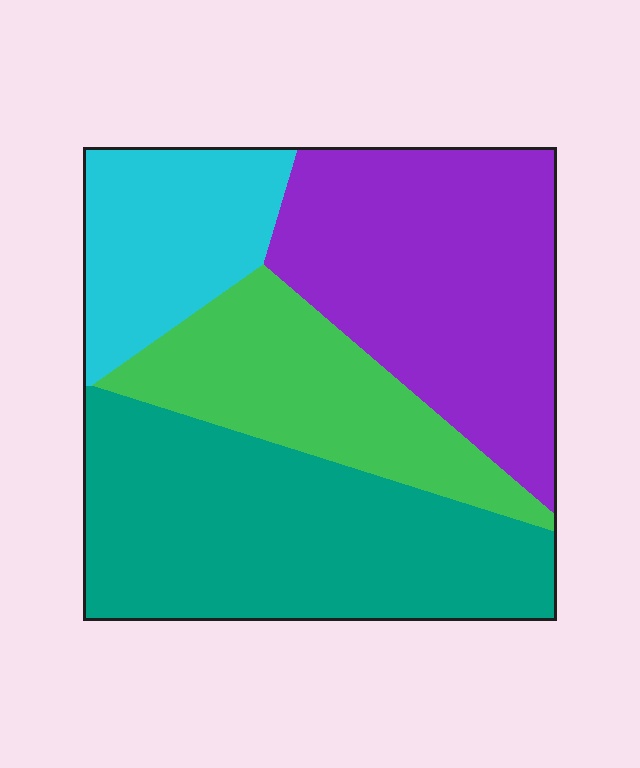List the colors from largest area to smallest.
From largest to smallest: teal, purple, green, cyan.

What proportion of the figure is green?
Green takes up about one fifth (1/5) of the figure.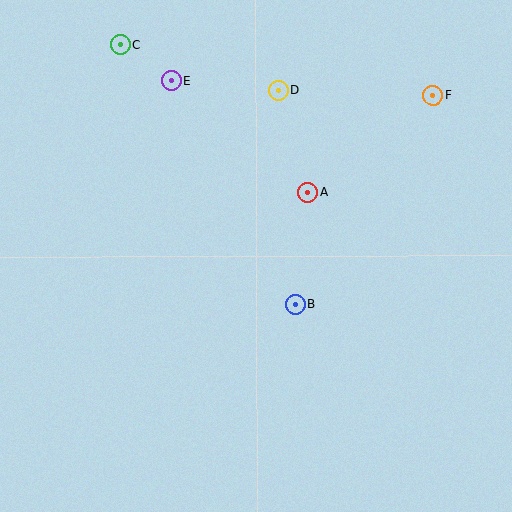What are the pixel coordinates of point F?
Point F is at (433, 96).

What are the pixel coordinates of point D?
Point D is at (279, 90).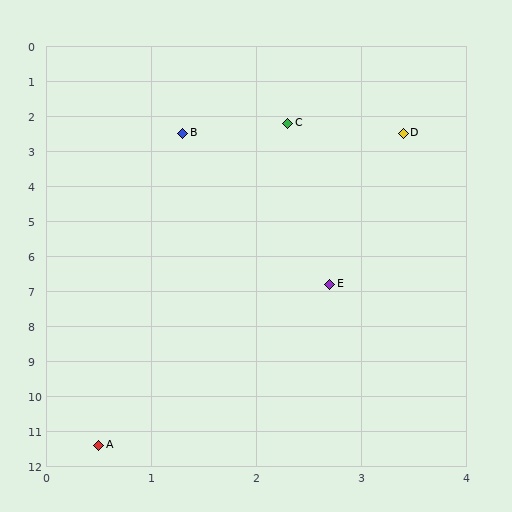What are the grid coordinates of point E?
Point E is at approximately (2.7, 6.8).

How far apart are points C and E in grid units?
Points C and E are about 4.6 grid units apart.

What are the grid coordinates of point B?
Point B is at approximately (1.3, 2.5).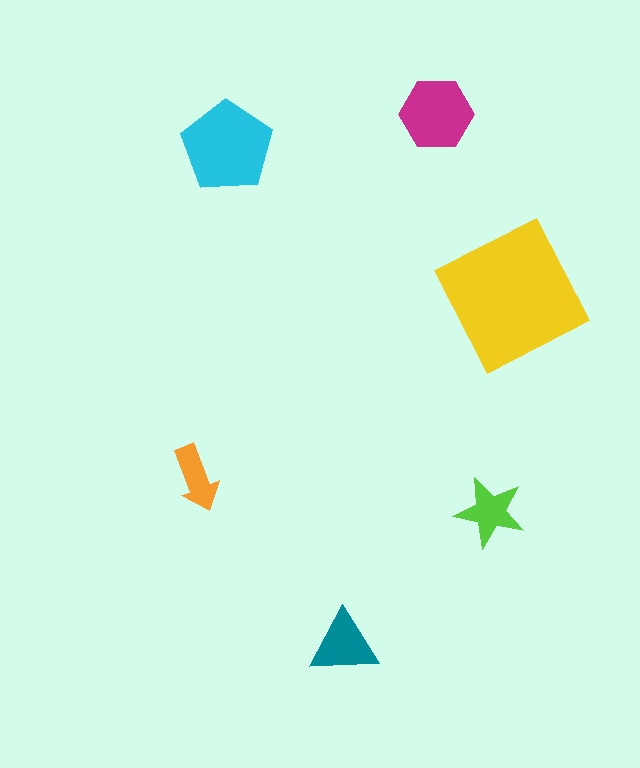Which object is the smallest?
The orange arrow.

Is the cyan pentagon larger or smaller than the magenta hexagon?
Larger.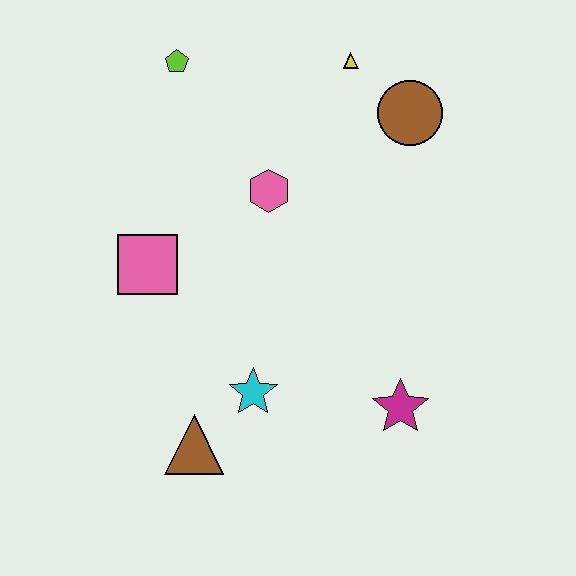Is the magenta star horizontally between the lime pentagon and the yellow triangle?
No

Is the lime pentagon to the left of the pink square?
No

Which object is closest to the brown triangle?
The cyan star is closest to the brown triangle.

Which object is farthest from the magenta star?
The lime pentagon is farthest from the magenta star.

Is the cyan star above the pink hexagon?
No